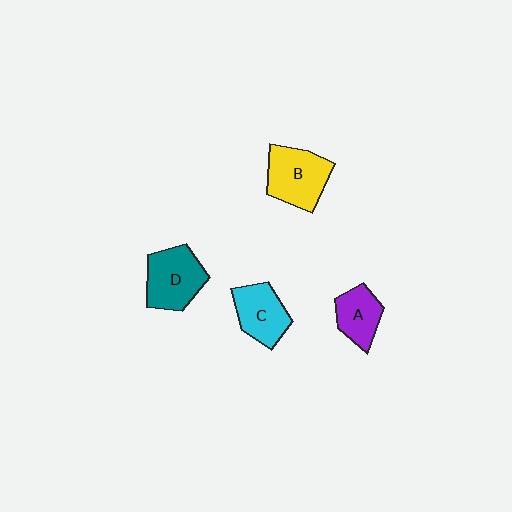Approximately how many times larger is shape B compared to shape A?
Approximately 1.5 times.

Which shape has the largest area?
Shape B (yellow).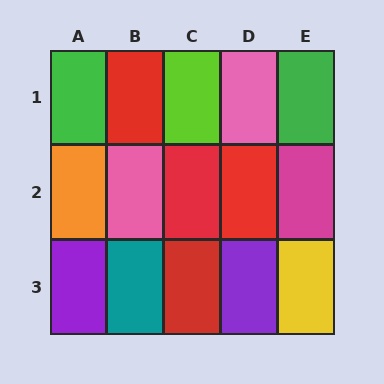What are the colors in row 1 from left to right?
Green, red, lime, pink, green.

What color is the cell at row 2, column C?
Red.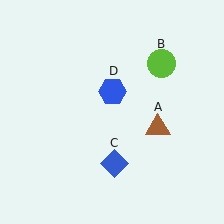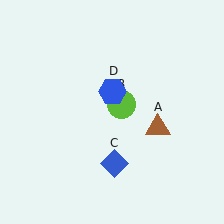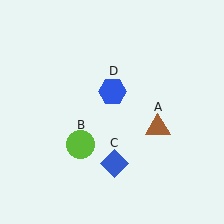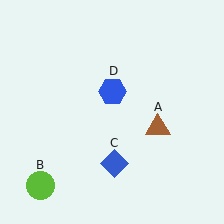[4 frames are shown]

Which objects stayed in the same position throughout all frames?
Brown triangle (object A) and blue diamond (object C) and blue hexagon (object D) remained stationary.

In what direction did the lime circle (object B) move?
The lime circle (object B) moved down and to the left.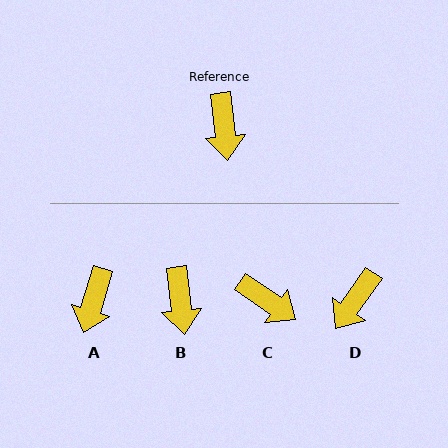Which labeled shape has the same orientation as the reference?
B.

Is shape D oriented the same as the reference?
No, it is off by about 42 degrees.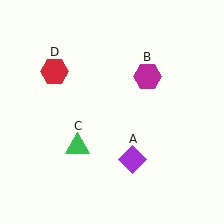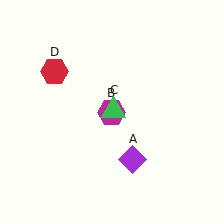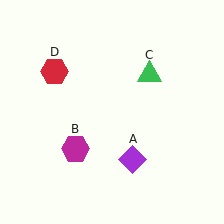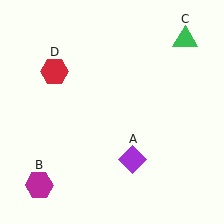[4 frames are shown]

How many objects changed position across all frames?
2 objects changed position: magenta hexagon (object B), green triangle (object C).